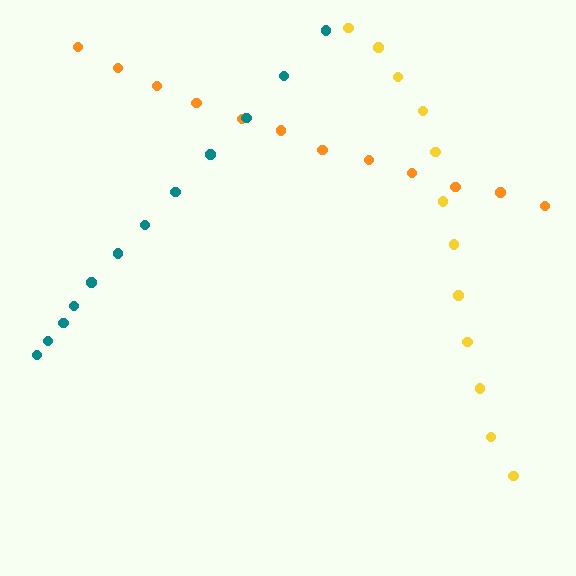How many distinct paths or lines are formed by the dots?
There are 3 distinct paths.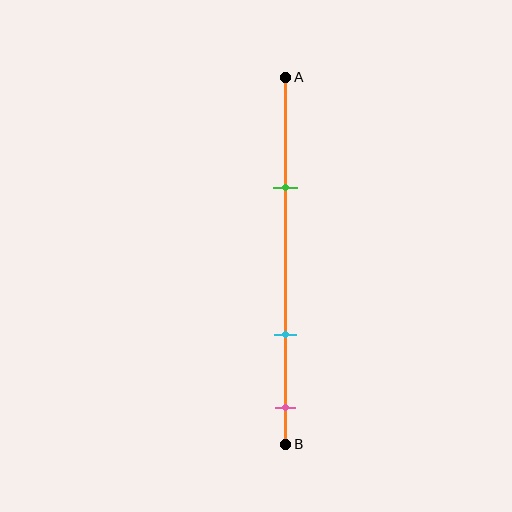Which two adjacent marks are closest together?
The cyan and pink marks are the closest adjacent pair.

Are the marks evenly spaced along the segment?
No, the marks are not evenly spaced.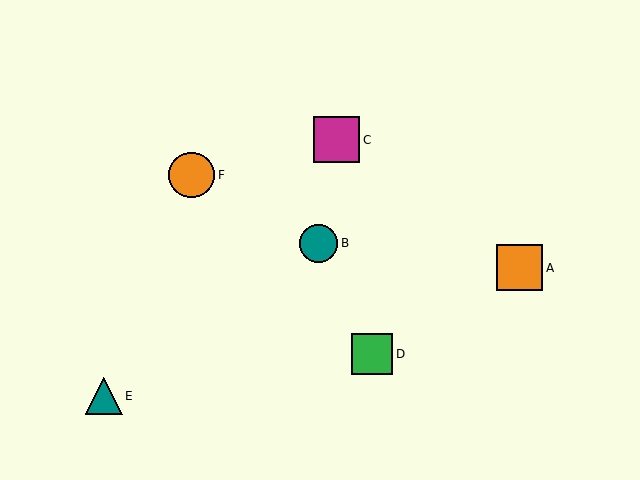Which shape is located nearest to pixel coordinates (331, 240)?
The teal circle (labeled B) at (319, 243) is nearest to that location.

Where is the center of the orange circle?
The center of the orange circle is at (192, 175).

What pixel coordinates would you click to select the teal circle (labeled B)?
Click at (319, 243) to select the teal circle B.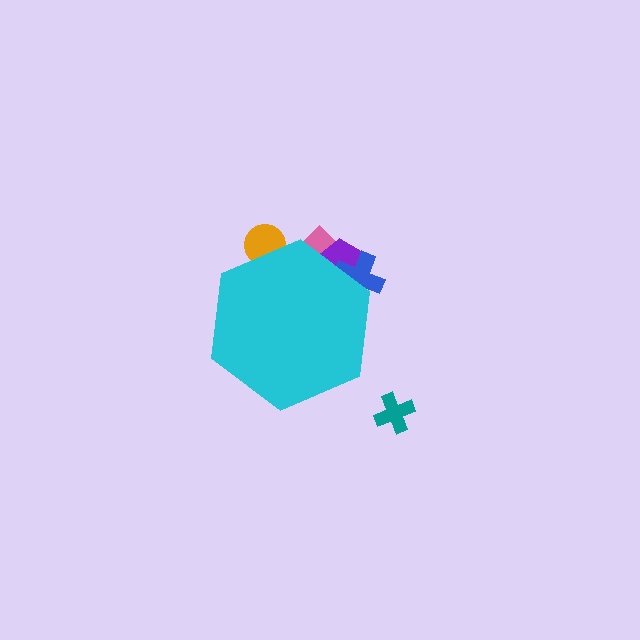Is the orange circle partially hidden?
Yes, the orange circle is partially hidden behind the cyan hexagon.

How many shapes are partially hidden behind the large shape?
4 shapes are partially hidden.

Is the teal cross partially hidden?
No, the teal cross is fully visible.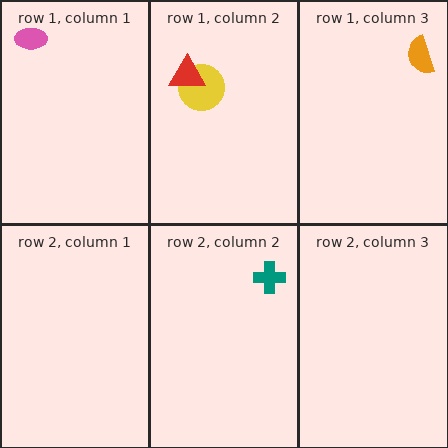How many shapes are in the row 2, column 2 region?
1.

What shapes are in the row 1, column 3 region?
The orange semicircle.